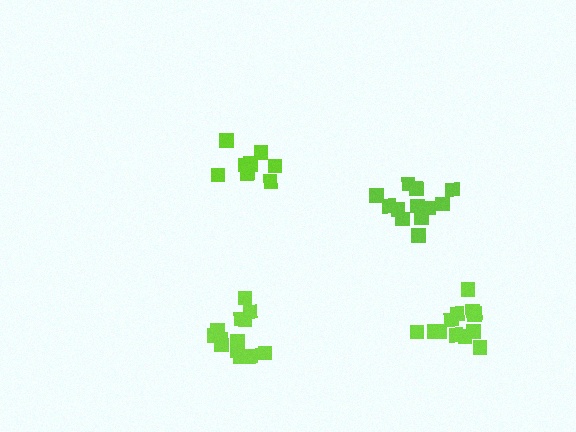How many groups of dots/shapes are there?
There are 4 groups.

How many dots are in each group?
Group 1: 13 dots, Group 2: 12 dots, Group 3: 13 dots, Group 4: 9 dots (47 total).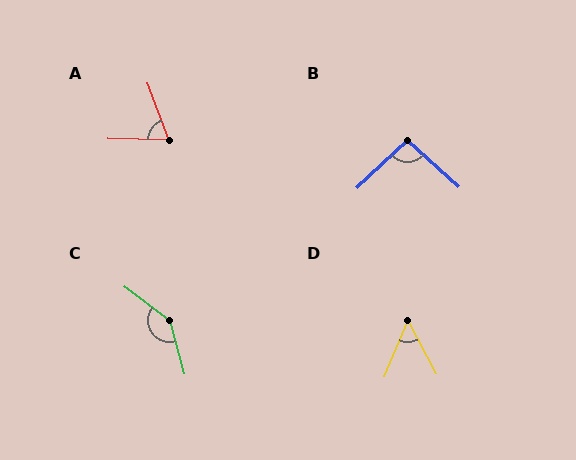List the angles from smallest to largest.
D (51°), A (68°), B (95°), C (141°).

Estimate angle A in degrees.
Approximately 68 degrees.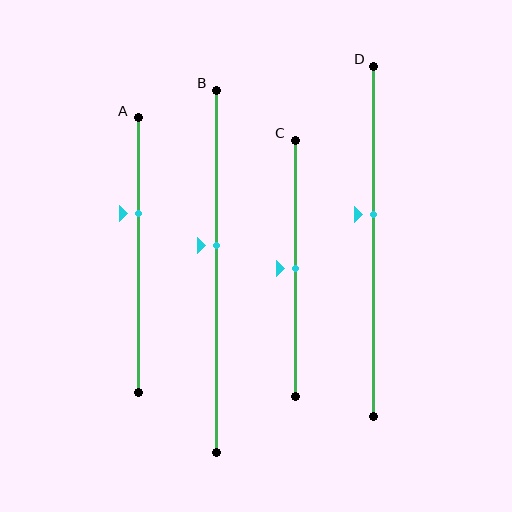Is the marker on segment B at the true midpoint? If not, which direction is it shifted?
No, the marker on segment B is shifted upward by about 7% of the segment length.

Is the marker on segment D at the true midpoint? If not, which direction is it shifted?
No, the marker on segment D is shifted upward by about 8% of the segment length.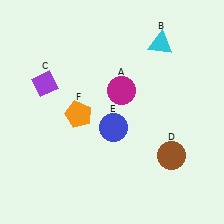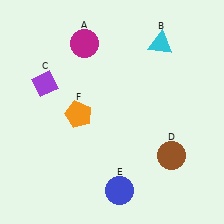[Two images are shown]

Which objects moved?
The objects that moved are: the magenta circle (A), the blue circle (E).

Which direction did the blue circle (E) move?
The blue circle (E) moved down.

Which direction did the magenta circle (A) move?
The magenta circle (A) moved up.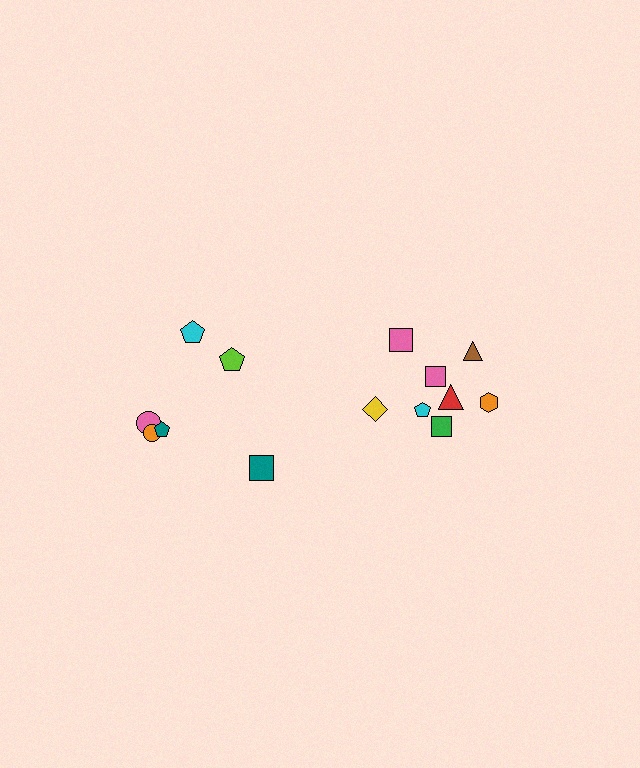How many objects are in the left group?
There are 6 objects.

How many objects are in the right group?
There are 8 objects.